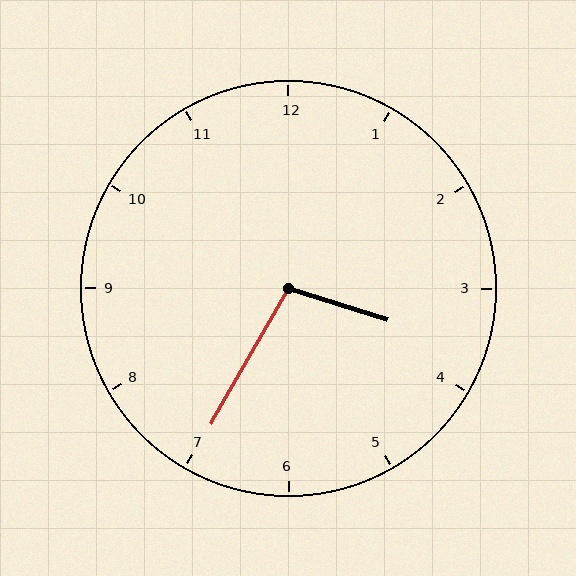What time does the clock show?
3:35.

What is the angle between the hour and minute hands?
Approximately 102 degrees.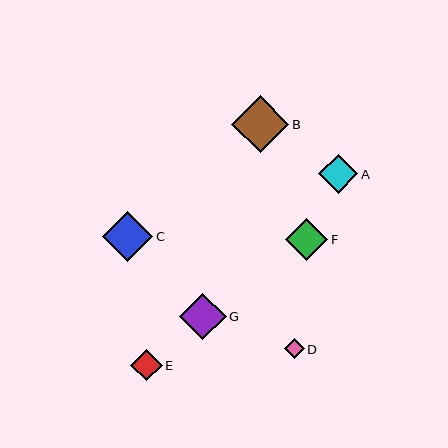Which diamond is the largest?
Diamond B is the largest with a size of approximately 57 pixels.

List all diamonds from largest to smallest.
From largest to smallest: B, C, G, F, A, E, D.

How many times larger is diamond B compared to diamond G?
Diamond B is approximately 1.2 times the size of diamond G.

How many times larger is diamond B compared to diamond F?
Diamond B is approximately 1.4 times the size of diamond F.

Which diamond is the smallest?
Diamond D is the smallest with a size of approximately 19 pixels.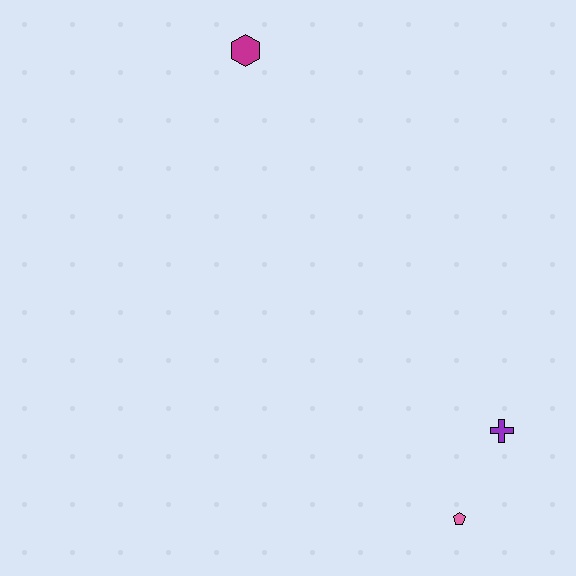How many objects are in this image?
There are 3 objects.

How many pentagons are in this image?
There is 1 pentagon.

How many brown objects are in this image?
There are no brown objects.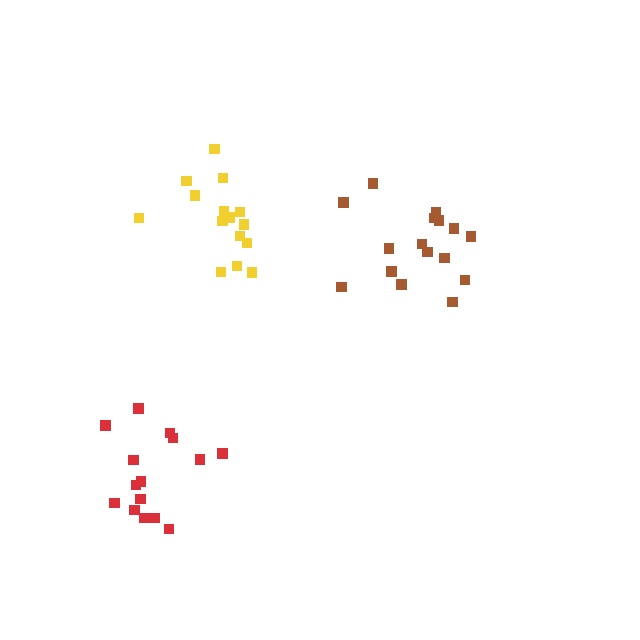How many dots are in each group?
Group 1: 15 dots, Group 2: 15 dots, Group 3: 16 dots (46 total).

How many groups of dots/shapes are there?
There are 3 groups.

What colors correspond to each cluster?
The clusters are colored: red, yellow, brown.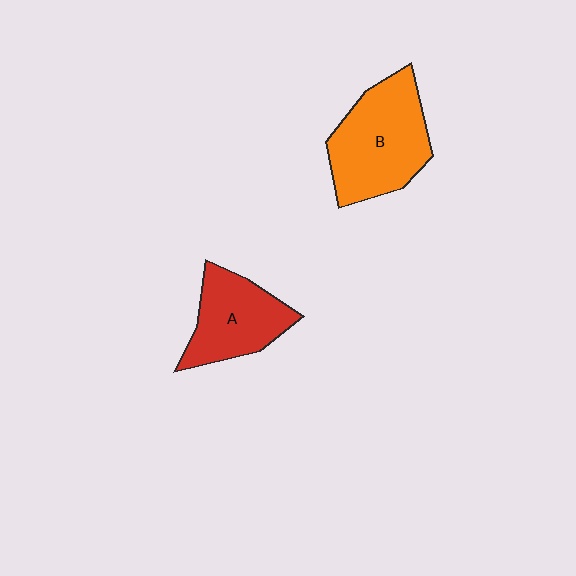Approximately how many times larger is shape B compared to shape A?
Approximately 1.3 times.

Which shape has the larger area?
Shape B (orange).